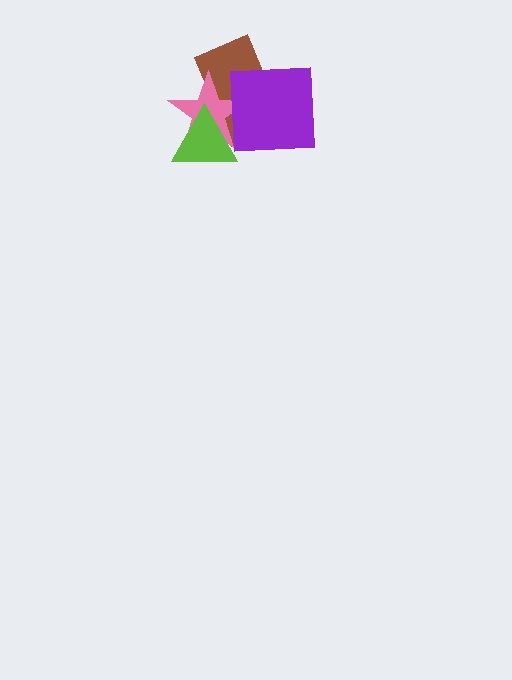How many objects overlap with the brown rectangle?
3 objects overlap with the brown rectangle.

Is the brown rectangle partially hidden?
Yes, it is partially covered by another shape.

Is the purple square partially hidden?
No, no other shape covers it.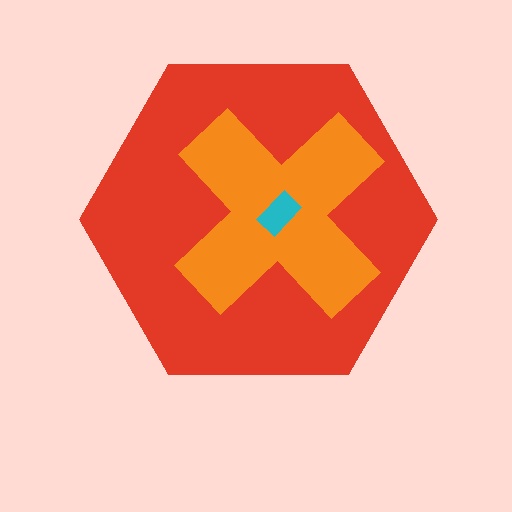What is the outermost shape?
The red hexagon.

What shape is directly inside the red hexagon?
The orange cross.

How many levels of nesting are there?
3.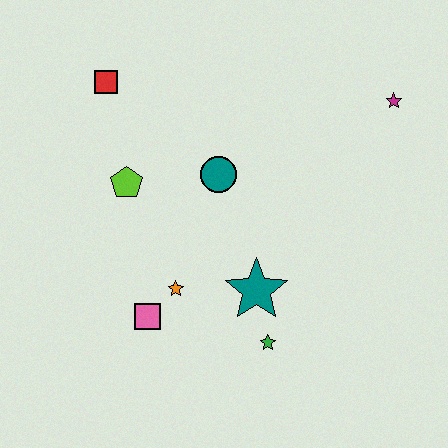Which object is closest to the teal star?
The green star is closest to the teal star.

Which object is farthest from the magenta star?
The pink square is farthest from the magenta star.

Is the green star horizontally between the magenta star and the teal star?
Yes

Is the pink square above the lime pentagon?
No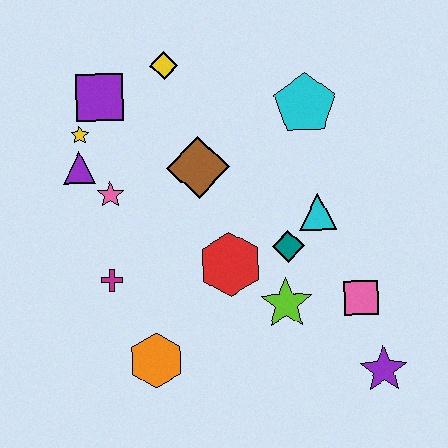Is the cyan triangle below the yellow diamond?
Yes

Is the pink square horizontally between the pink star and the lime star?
No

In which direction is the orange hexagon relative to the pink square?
The orange hexagon is to the left of the pink square.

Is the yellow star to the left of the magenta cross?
Yes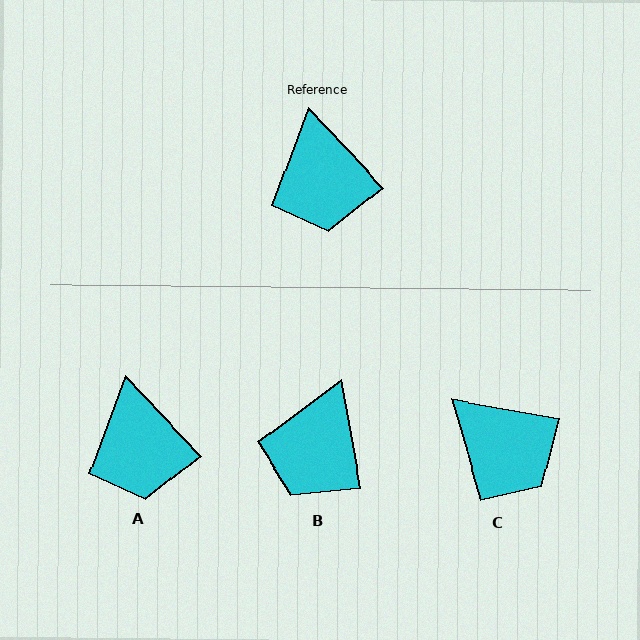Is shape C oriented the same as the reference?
No, it is off by about 37 degrees.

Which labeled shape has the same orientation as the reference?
A.